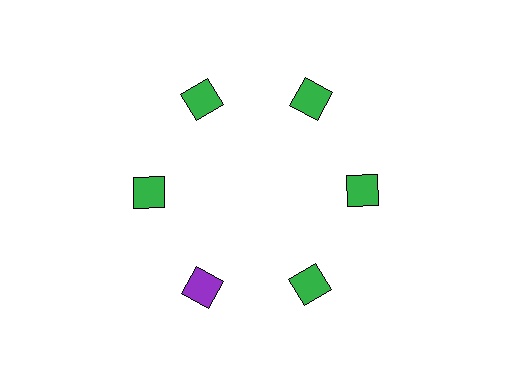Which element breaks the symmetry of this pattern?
The purple diamond at roughly the 7 o'clock position breaks the symmetry. All other shapes are green diamonds.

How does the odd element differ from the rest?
It has a different color: purple instead of green.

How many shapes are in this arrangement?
There are 6 shapes arranged in a ring pattern.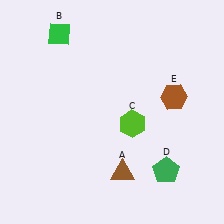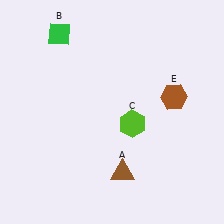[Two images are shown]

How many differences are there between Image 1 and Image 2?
There is 1 difference between the two images.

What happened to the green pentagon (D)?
The green pentagon (D) was removed in Image 2. It was in the bottom-right area of Image 1.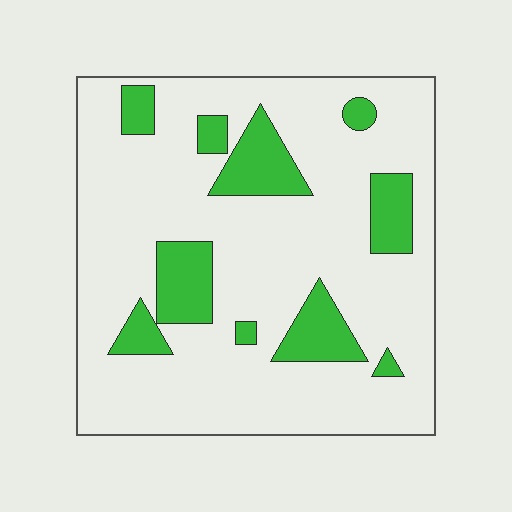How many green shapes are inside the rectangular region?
10.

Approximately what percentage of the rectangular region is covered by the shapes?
Approximately 20%.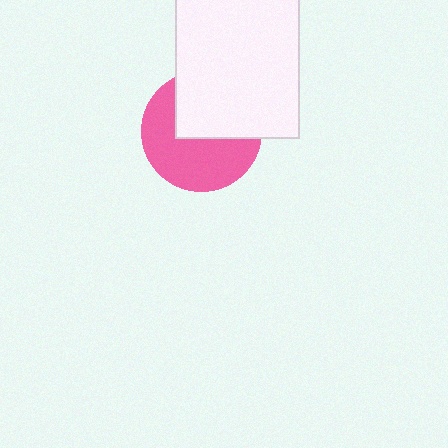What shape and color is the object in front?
The object in front is a white rectangle.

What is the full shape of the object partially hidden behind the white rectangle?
The partially hidden object is a pink circle.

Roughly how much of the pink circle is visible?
About half of it is visible (roughly 56%).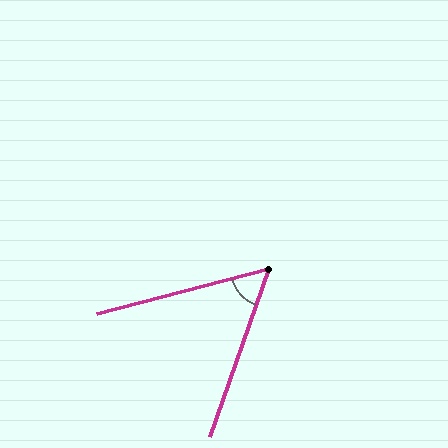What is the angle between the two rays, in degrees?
Approximately 56 degrees.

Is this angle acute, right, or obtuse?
It is acute.